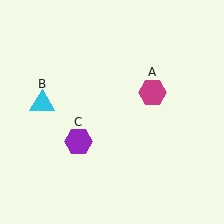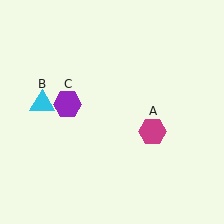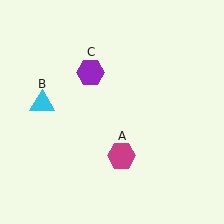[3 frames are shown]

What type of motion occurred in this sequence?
The magenta hexagon (object A), purple hexagon (object C) rotated clockwise around the center of the scene.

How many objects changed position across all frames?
2 objects changed position: magenta hexagon (object A), purple hexagon (object C).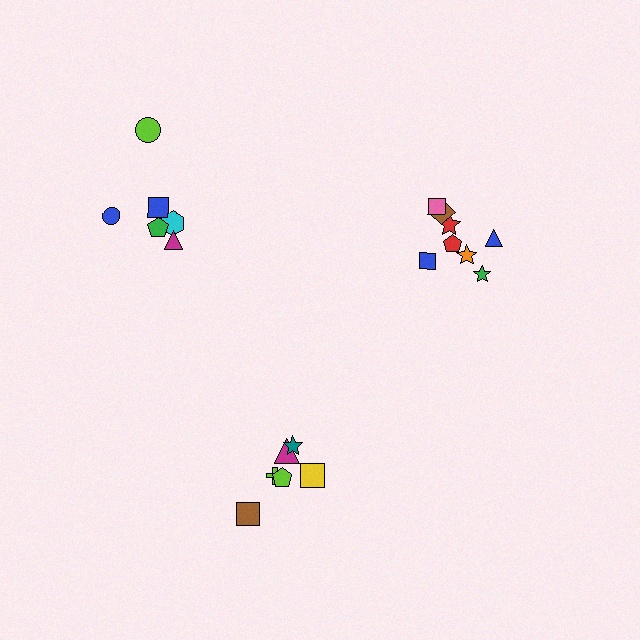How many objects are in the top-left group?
There are 6 objects.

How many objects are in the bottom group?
There are 6 objects.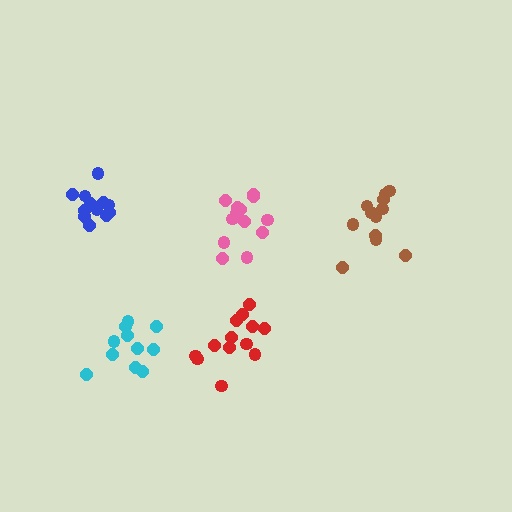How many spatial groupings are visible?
There are 5 spatial groupings.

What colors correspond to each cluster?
The clusters are colored: pink, cyan, brown, blue, red.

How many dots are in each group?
Group 1: 13 dots, Group 2: 11 dots, Group 3: 12 dots, Group 4: 12 dots, Group 5: 13 dots (61 total).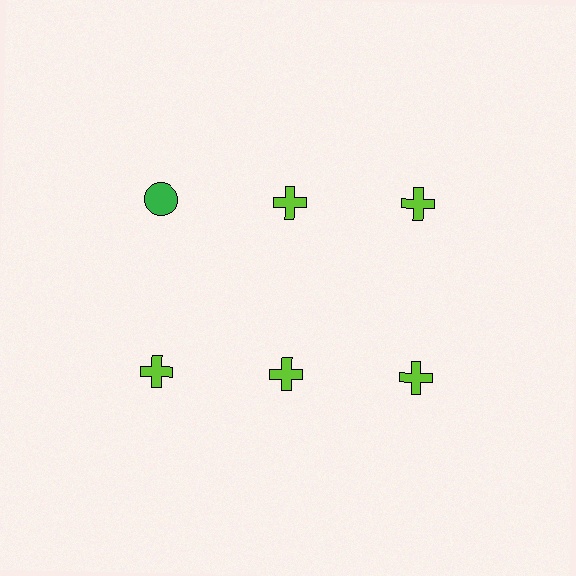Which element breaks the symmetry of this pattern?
The green circle in the top row, leftmost column breaks the symmetry. All other shapes are lime crosses.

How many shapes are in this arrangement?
There are 6 shapes arranged in a grid pattern.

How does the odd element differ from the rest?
It differs in both color (green instead of lime) and shape (circle instead of cross).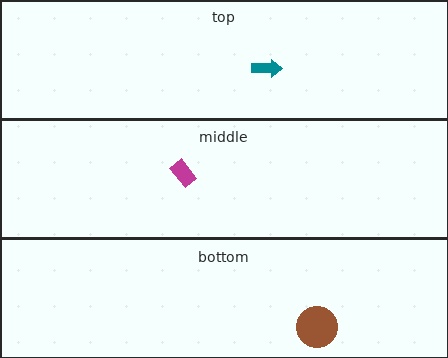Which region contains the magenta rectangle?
The middle region.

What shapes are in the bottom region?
The brown circle.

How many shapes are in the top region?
1.